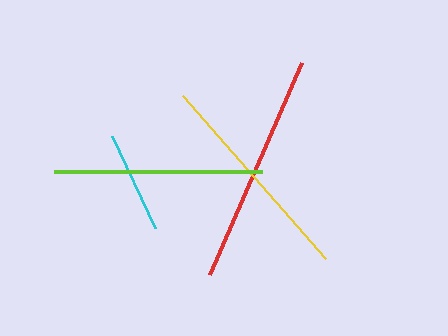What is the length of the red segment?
The red segment is approximately 231 pixels long.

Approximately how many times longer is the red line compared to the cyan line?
The red line is approximately 2.3 times the length of the cyan line.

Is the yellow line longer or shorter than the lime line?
The yellow line is longer than the lime line.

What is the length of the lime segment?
The lime segment is approximately 209 pixels long.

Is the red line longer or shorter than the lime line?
The red line is longer than the lime line.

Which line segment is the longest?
The red line is the longest at approximately 231 pixels.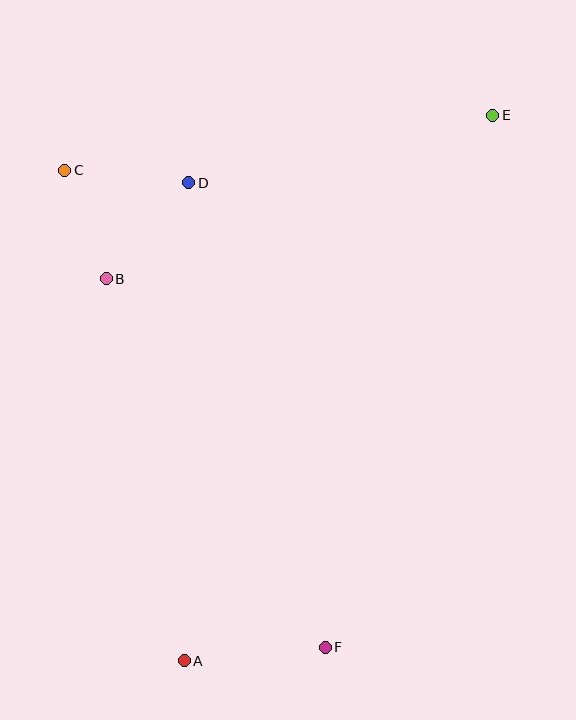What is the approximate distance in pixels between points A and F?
The distance between A and F is approximately 142 pixels.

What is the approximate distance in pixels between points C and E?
The distance between C and E is approximately 432 pixels.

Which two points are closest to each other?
Points B and C are closest to each other.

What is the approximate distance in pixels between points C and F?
The distance between C and F is approximately 543 pixels.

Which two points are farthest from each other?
Points A and E are farthest from each other.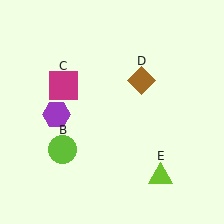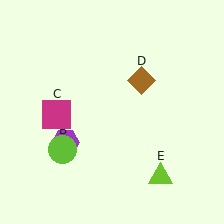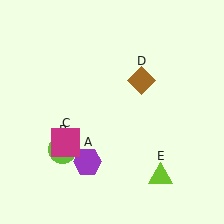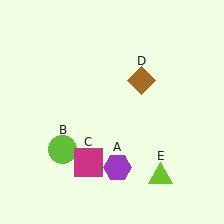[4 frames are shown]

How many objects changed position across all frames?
2 objects changed position: purple hexagon (object A), magenta square (object C).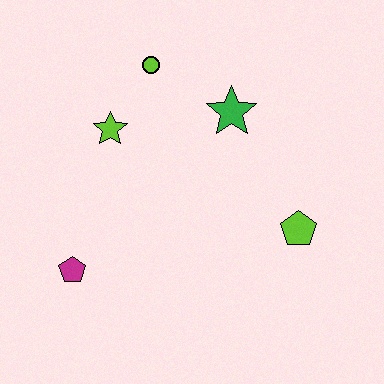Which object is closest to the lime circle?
The lime star is closest to the lime circle.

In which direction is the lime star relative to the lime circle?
The lime star is below the lime circle.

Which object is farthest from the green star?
The magenta pentagon is farthest from the green star.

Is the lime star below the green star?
Yes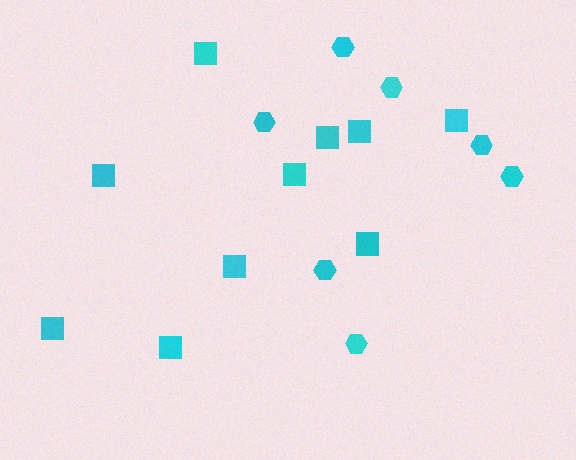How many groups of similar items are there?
There are 2 groups: one group of squares (10) and one group of hexagons (7).